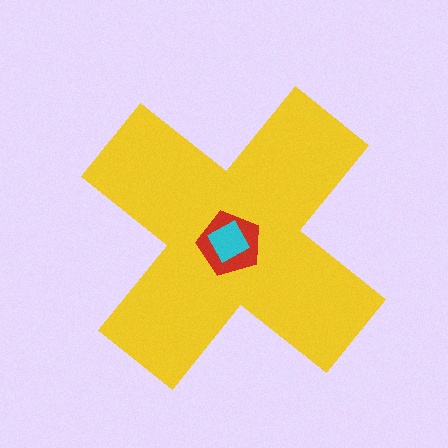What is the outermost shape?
The yellow cross.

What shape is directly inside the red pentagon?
The cyan diamond.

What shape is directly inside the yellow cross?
The red pentagon.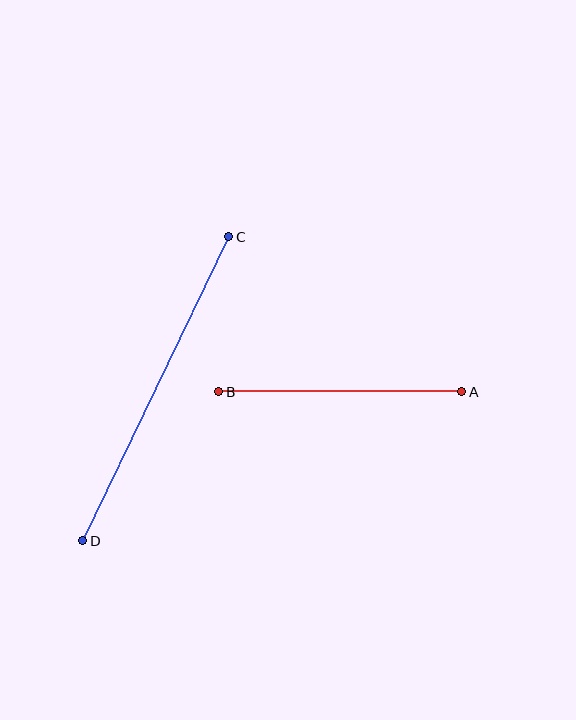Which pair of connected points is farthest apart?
Points C and D are farthest apart.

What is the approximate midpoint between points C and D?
The midpoint is at approximately (156, 389) pixels.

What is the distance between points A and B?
The distance is approximately 243 pixels.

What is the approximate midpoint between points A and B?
The midpoint is at approximately (340, 392) pixels.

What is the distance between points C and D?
The distance is approximately 337 pixels.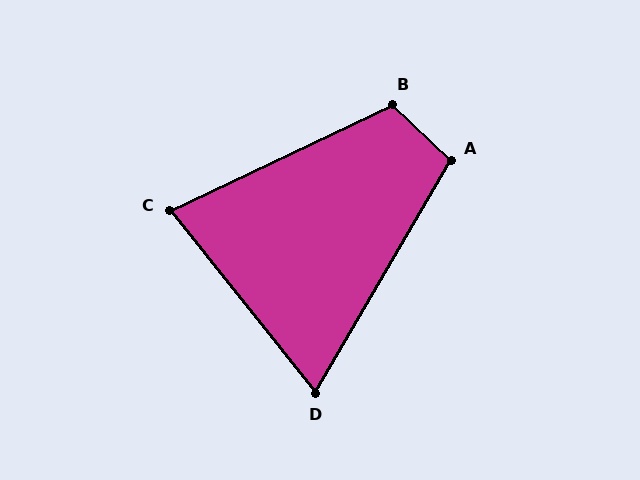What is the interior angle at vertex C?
Approximately 77 degrees (acute).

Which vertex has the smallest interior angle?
D, at approximately 69 degrees.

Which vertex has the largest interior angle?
B, at approximately 111 degrees.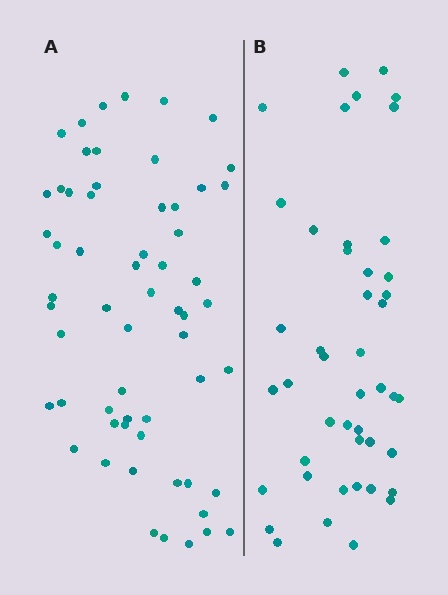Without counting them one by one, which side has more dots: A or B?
Region A (the left region) has more dots.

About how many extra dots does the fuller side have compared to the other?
Region A has approximately 15 more dots than region B.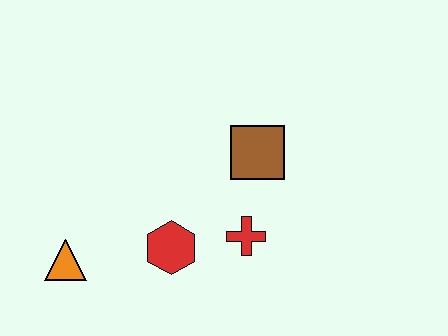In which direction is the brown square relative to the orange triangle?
The brown square is to the right of the orange triangle.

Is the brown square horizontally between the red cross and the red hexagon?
No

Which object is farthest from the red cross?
The orange triangle is farthest from the red cross.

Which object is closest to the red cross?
The red hexagon is closest to the red cross.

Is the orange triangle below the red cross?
Yes